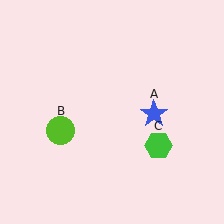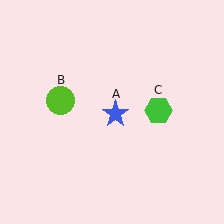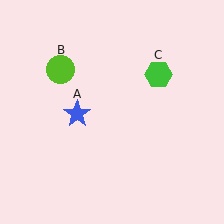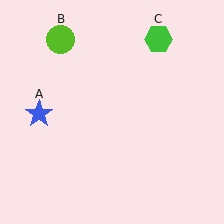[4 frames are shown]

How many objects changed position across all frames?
3 objects changed position: blue star (object A), lime circle (object B), green hexagon (object C).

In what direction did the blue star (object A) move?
The blue star (object A) moved left.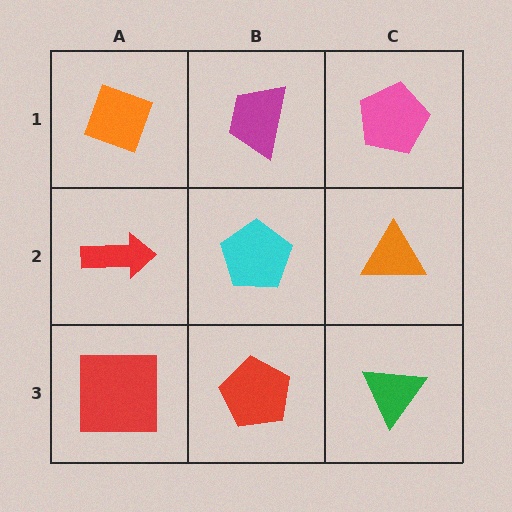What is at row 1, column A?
An orange diamond.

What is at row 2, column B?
A cyan pentagon.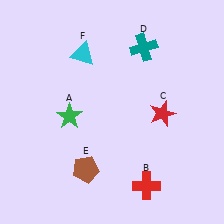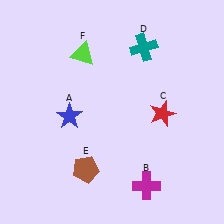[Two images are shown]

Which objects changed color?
A changed from green to blue. B changed from red to magenta. F changed from cyan to lime.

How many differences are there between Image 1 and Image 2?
There are 3 differences between the two images.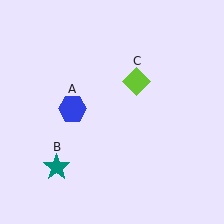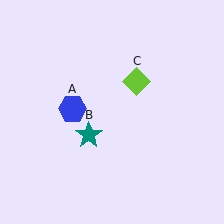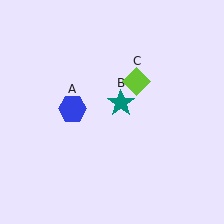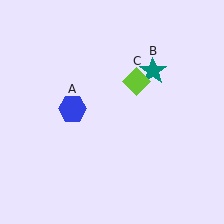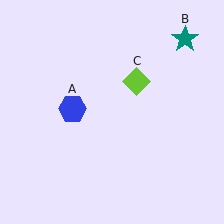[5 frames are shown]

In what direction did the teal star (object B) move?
The teal star (object B) moved up and to the right.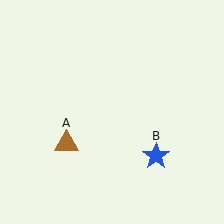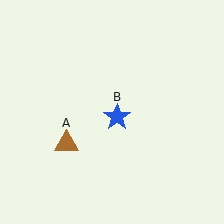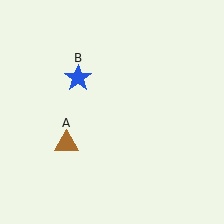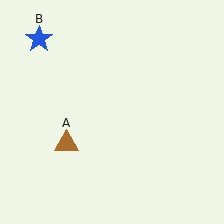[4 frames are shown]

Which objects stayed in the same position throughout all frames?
Brown triangle (object A) remained stationary.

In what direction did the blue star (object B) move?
The blue star (object B) moved up and to the left.